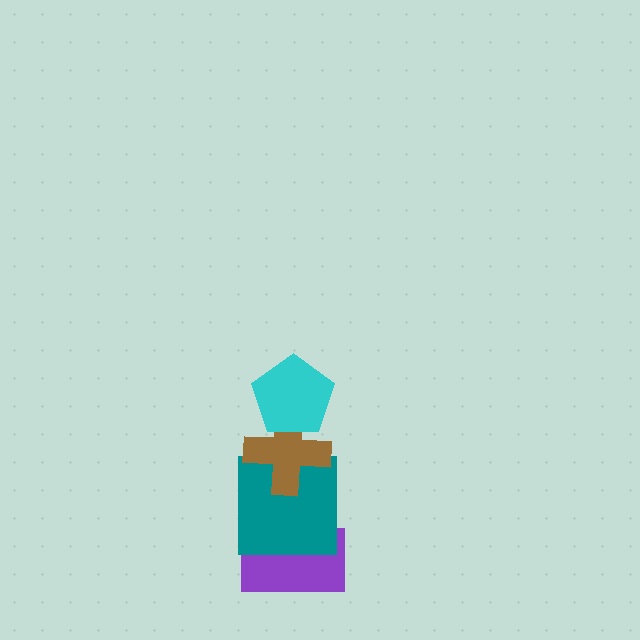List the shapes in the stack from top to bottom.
From top to bottom: the cyan pentagon, the brown cross, the teal square, the purple rectangle.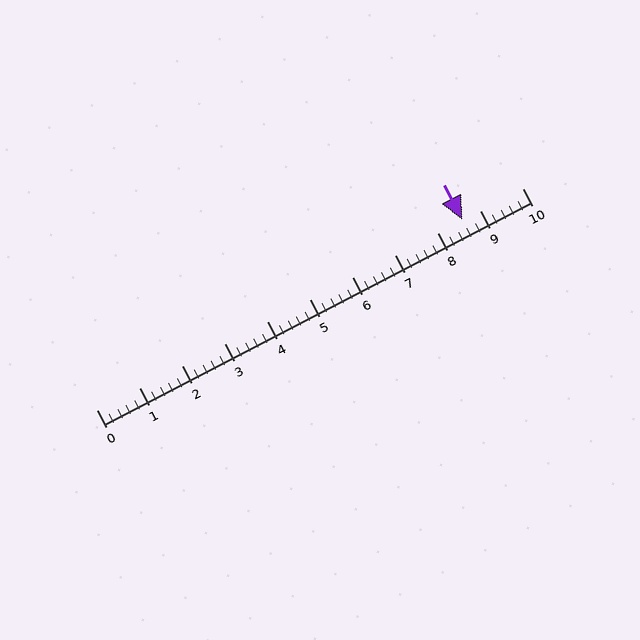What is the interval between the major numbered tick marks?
The major tick marks are spaced 1 units apart.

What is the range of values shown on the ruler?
The ruler shows values from 0 to 10.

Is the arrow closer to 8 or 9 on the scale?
The arrow is closer to 9.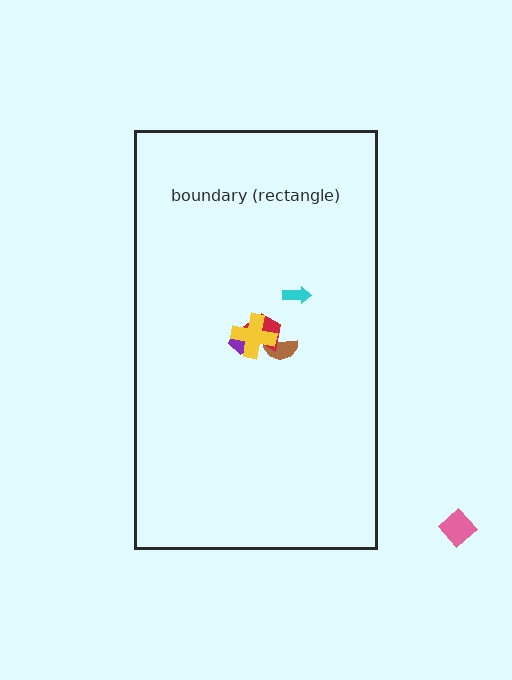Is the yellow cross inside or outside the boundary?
Inside.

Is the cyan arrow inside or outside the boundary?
Inside.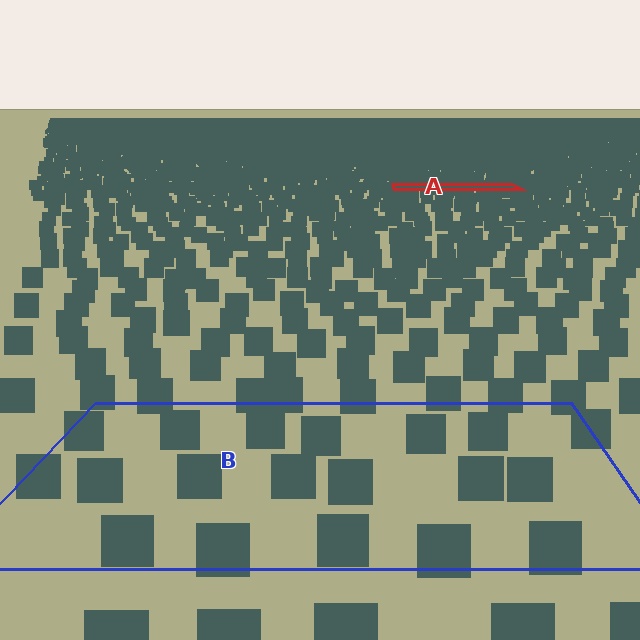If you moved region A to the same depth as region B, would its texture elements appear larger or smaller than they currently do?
They would appear larger. At a closer depth, the same texture elements are projected at a bigger on-screen size.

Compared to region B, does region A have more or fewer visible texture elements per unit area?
Region A has more texture elements per unit area — they are packed more densely because it is farther away.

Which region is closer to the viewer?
Region B is closer. The texture elements there are larger and more spread out.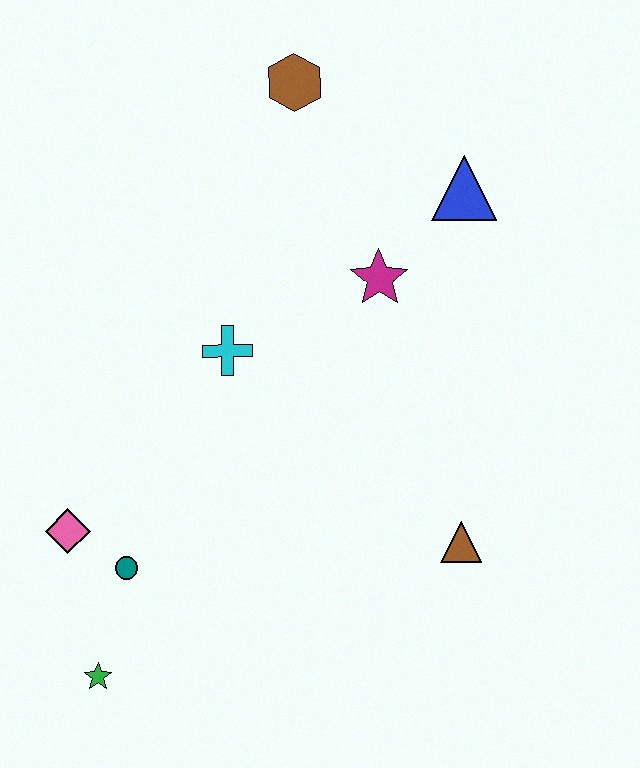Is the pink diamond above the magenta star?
No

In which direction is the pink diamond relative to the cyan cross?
The pink diamond is below the cyan cross.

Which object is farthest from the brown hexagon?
The green star is farthest from the brown hexagon.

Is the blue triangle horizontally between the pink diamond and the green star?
No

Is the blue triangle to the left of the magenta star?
No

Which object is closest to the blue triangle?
The magenta star is closest to the blue triangle.